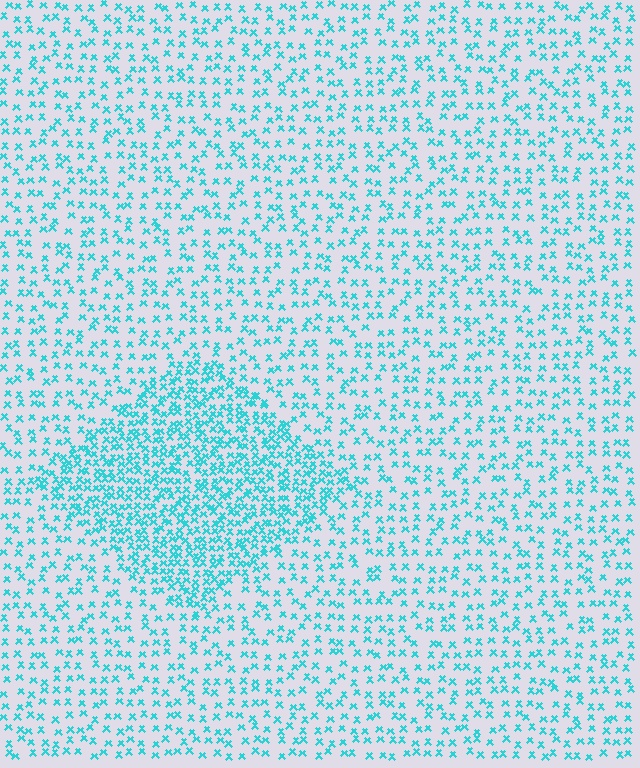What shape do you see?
I see a diamond.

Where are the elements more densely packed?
The elements are more densely packed inside the diamond boundary.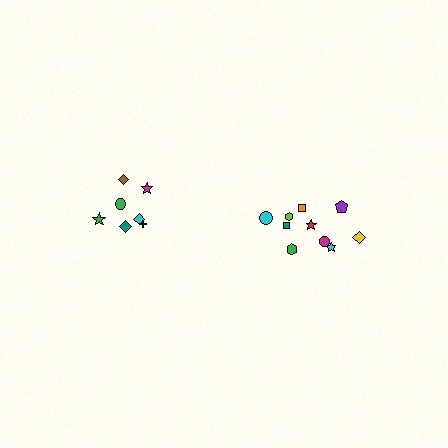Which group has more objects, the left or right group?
The right group.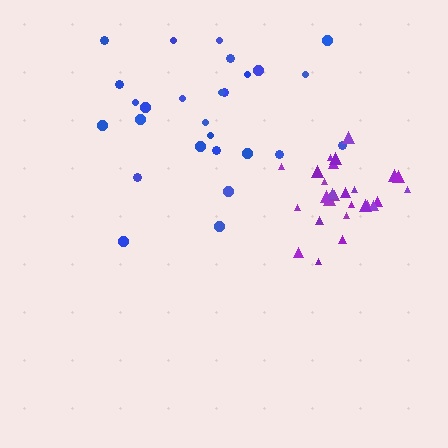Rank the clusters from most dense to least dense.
purple, blue.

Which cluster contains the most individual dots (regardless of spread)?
Blue (27).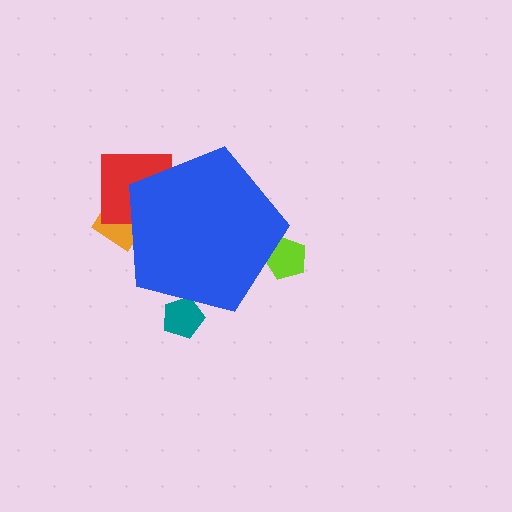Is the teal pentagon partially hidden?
Yes, the teal pentagon is partially hidden behind the blue pentagon.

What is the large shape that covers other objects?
A blue pentagon.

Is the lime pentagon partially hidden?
Yes, the lime pentagon is partially hidden behind the blue pentagon.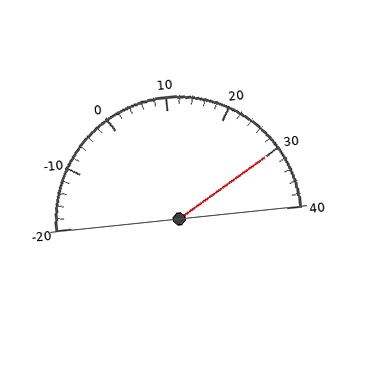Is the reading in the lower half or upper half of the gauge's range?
The reading is in the upper half of the range (-20 to 40).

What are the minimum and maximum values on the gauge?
The gauge ranges from -20 to 40.